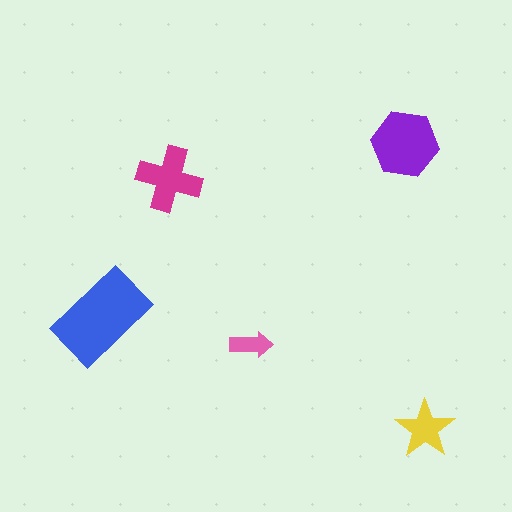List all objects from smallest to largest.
The pink arrow, the yellow star, the magenta cross, the purple hexagon, the blue rectangle.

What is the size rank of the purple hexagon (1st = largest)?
2nd.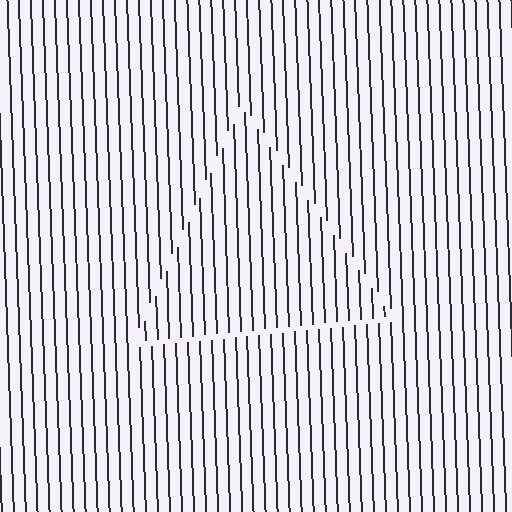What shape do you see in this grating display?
An illusory triangle. The interior of the shape contains the same grating, shifted by half a period — the contour is defined by the phase discontinuity where line-ends from the inner and outer gratings abut.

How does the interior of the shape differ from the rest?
The interior of the shape contains the same grating, shifted by half a period — the contour is defined by the phase discontinuity where line-ends from the inner and outer gratings abut.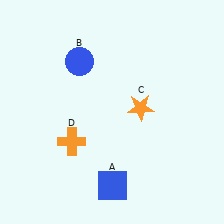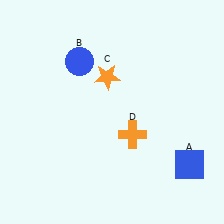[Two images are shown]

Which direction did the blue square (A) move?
The blue square (A) moved right.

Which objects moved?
The objects that moved are: the blue square (A), the orange star (C), the orange cross (D).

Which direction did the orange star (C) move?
The orange star (C) moved left.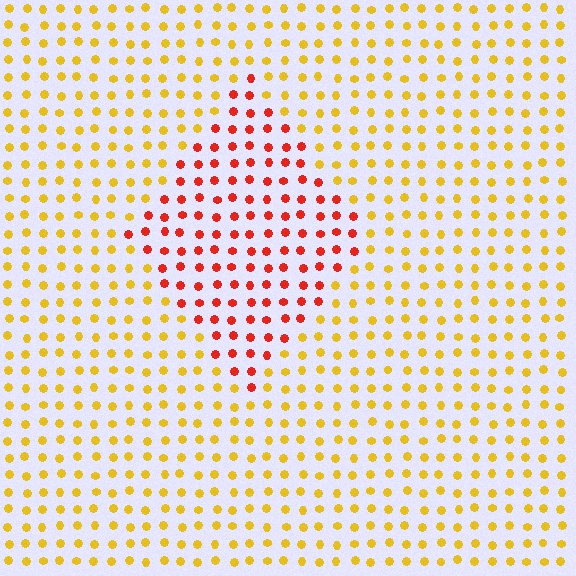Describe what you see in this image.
The image is filled with small yellow elements in a uniform arrangement. A diamond-shaped region is visible where the elements are tinted to a slightly different hue, forming a subtle color boundary.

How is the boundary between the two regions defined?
The boundary is defined purely by a slight shift in hue (about 46 degrees). Spacing, size, and orientation are identical on both sides.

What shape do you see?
I see a diamond.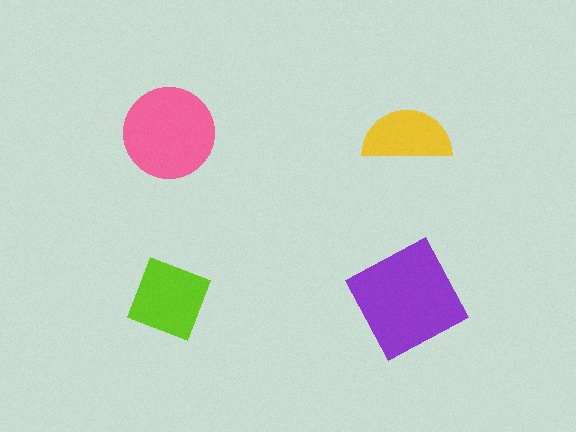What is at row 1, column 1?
A pink circle.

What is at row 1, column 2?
A yellow semicircle.